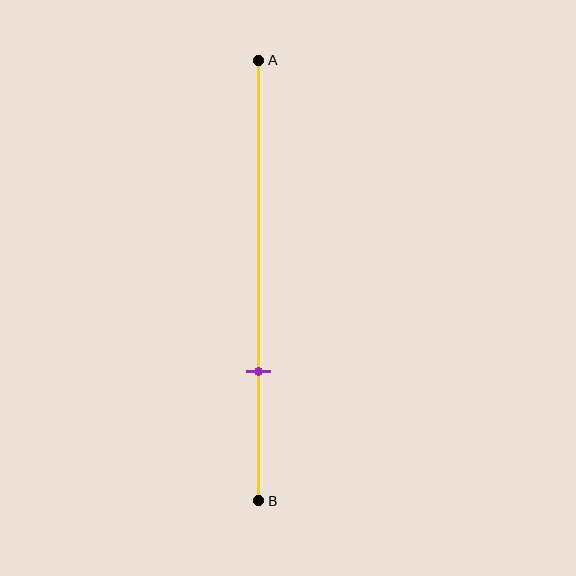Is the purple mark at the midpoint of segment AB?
No, the mark is at about 70% from A, not at the 50% midpoint.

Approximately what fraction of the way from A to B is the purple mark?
The purple mark is approximately 70% of the way from A to B.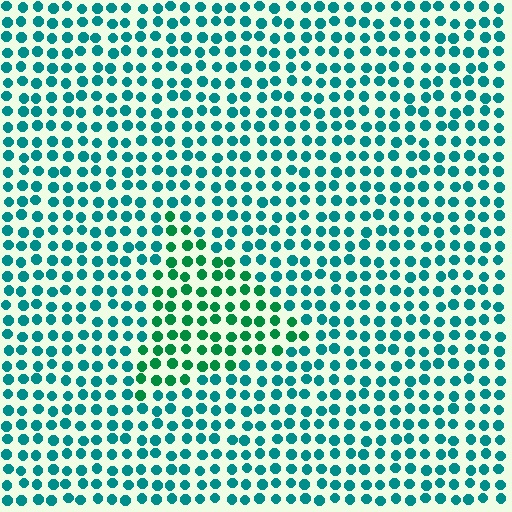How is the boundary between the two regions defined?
The boundary is defined purely by a slight shift in hue (about 32 degrees). Spacing, size, and orientation are identical on both sides.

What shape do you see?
I see a triangle.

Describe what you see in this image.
The image is filled with small teal elements in a uniform arrangement. A triangle-shaped region is visible where the elements are tinted to a slightly different hue, forming a subtle color boundary.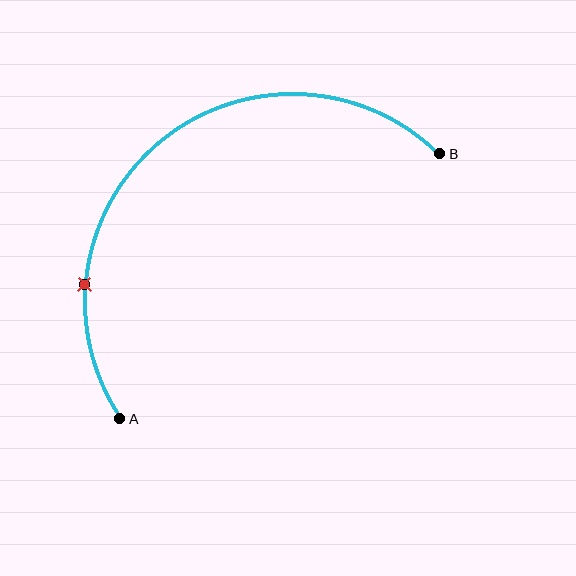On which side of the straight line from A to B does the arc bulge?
The arc bulges above and to the left of the straight line connecting A and B.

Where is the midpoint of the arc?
The arc midpoint is the point on the curve farthest from the straight line joining A and B. It sits above and to the left of that line.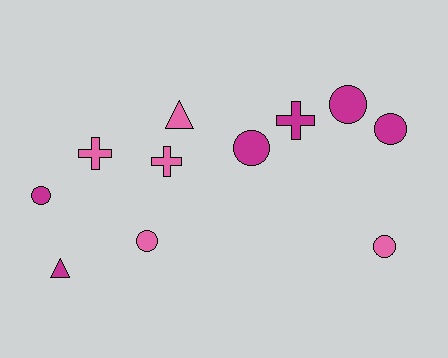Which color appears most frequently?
Magenta, with 6 objects.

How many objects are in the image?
There are 11 objects.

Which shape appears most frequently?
Circle, with 6 objects.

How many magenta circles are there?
There are 4 magenta circles.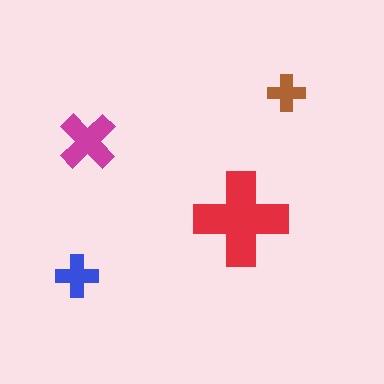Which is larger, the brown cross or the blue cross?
The blue one.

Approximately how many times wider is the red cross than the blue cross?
About 2 times wider.